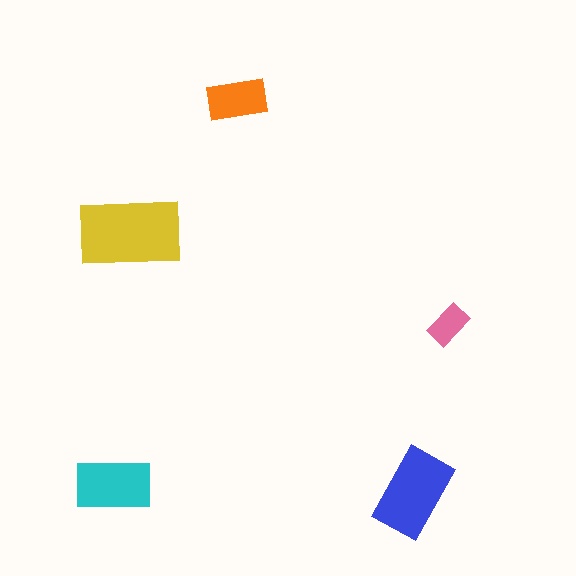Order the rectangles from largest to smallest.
the yellow one, the blue one, the cyan one, the orange one, the pink one.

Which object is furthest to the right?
The pink rectangle is rightmost.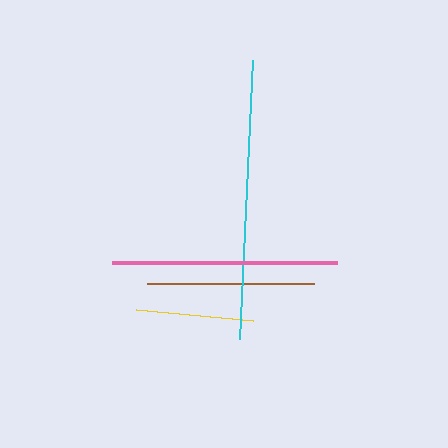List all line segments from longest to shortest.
From longest to shortest: cyan, pink, brown, yellow.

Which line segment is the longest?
The cyan line is the longest at approximately 279 pixels.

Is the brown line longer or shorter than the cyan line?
The cyan line is longer than the brown line.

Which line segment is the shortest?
The yellow line is the shortest at approximately 117 pixels.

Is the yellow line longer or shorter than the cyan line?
The cyan line is longer than the yellow line.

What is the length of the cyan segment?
The cyan segment is approximately 279 pixels long.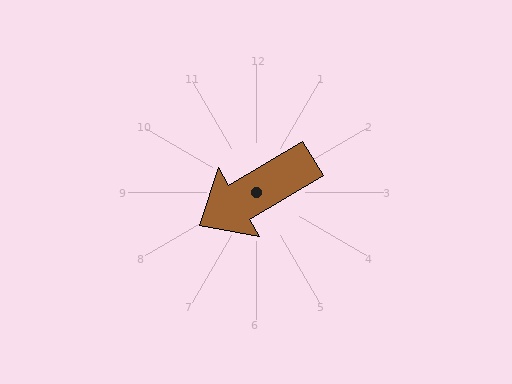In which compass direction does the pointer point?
Southwest.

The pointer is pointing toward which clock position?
Roughly 8 o'clock.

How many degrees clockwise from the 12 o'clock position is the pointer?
Approximately 239 degrees.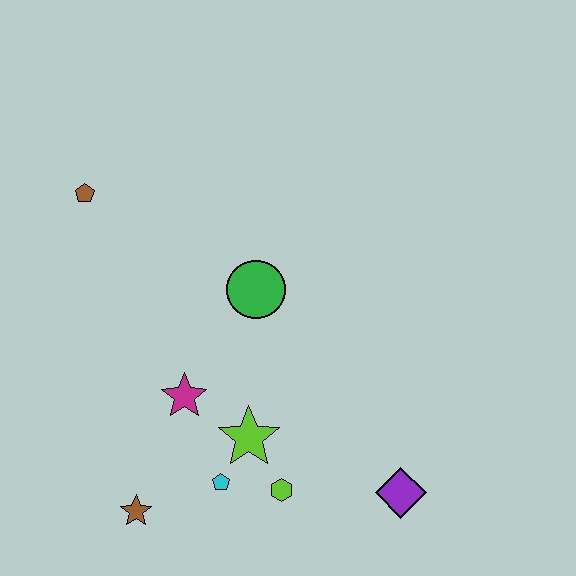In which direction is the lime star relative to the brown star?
The lime star is to the right of the brown star.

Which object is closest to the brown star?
The cyan pentagon is closest to the brown star.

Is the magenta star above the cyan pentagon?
Yes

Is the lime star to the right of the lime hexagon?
No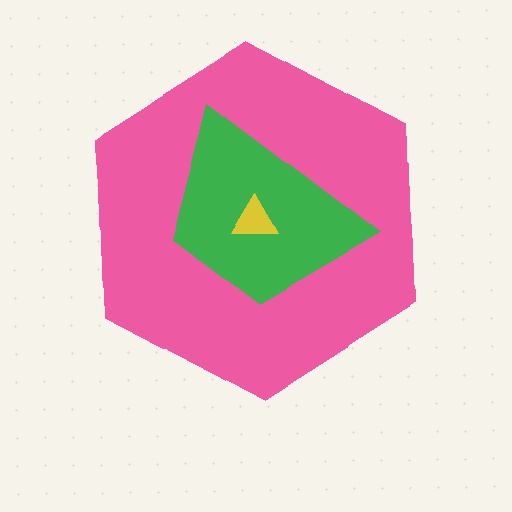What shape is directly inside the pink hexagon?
The green trapezoid.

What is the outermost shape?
The pink hexagon.